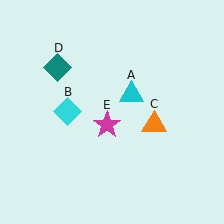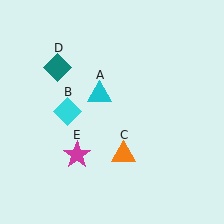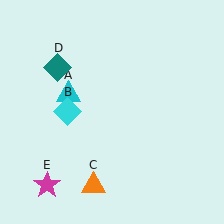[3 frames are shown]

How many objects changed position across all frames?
3 objects changed position: cyan triangle (object A), orange triangle (object C), magenta star (object E).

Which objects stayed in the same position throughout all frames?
Cyan diamond (object B) and teal diamond (object D) remained stationary.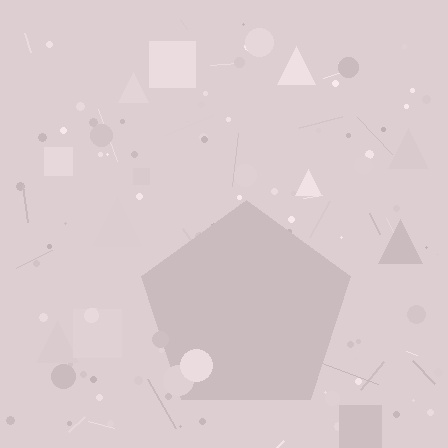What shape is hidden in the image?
A pentagon is hidden in the image.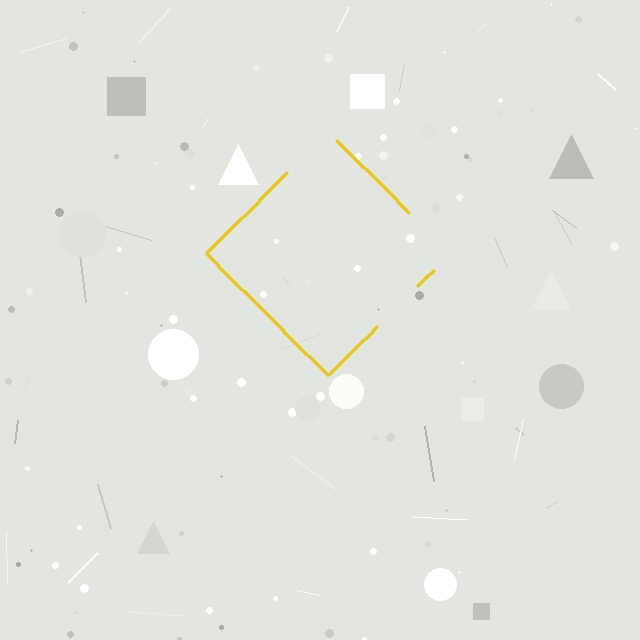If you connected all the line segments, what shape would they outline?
They would outline a diamond.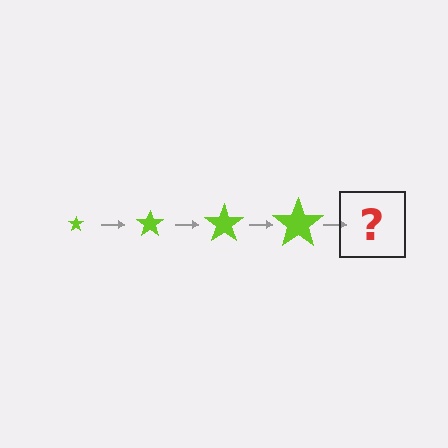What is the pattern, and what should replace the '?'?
The pattern is that the star gets progressively larger each step. The '?' should be a lime star, larger than the previous one.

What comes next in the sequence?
The next element should be a lime star, larger than the previous one.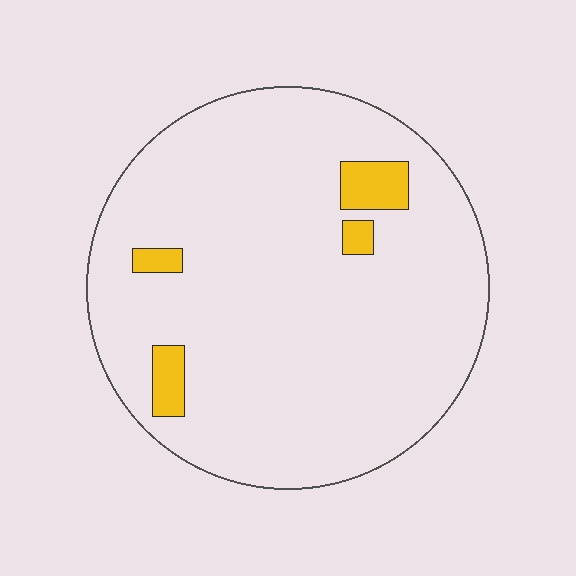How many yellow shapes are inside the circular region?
4.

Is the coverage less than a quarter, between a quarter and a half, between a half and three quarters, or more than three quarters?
Less than a quarter.